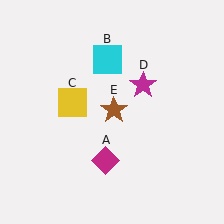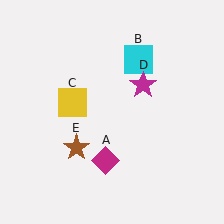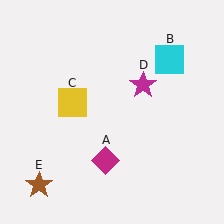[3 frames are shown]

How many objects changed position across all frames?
2 objects changed position: cyan square (object B), brown star (object E).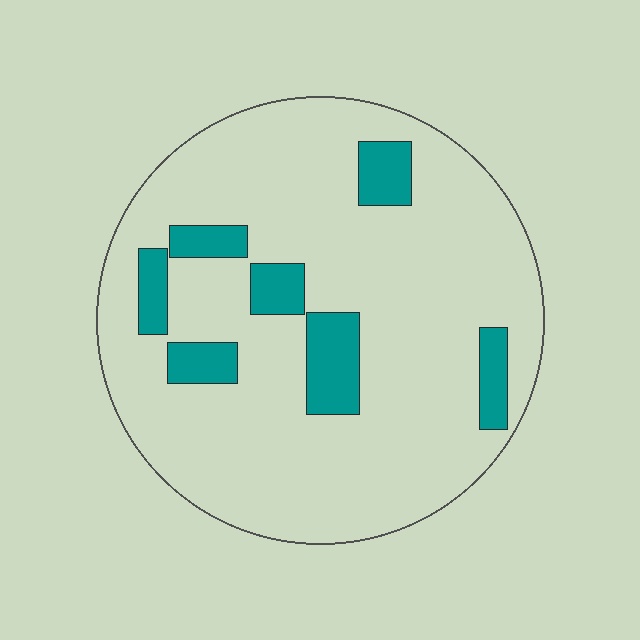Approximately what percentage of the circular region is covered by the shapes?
Approximately 15%.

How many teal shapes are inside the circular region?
7.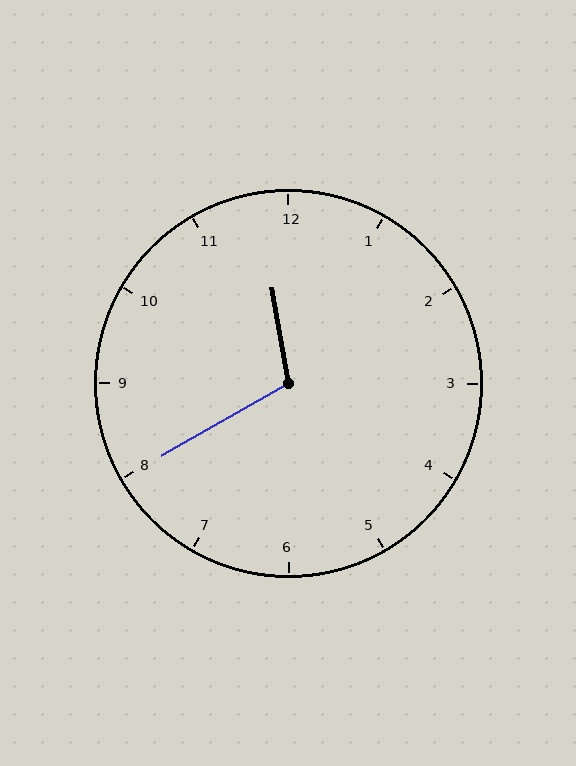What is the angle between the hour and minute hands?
Approximately 110 degrees.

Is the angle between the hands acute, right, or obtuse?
It is obtuse.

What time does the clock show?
11:40.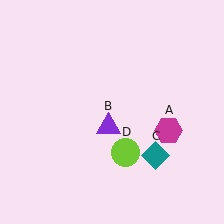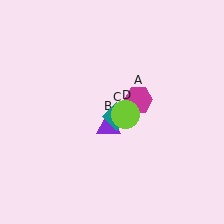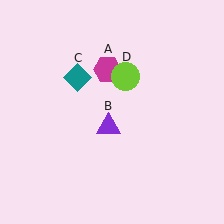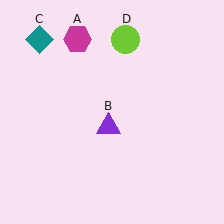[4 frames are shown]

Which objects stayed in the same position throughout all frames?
Purple triangle (object B) remained stationary.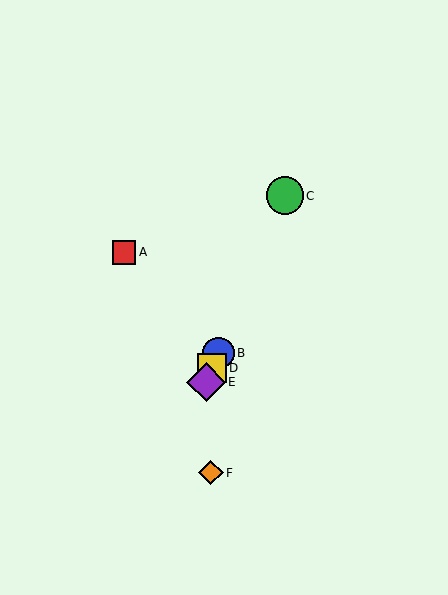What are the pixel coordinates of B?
Object B is at (219, 353).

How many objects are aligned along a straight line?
4 objects (B, C, D, E) are aligned along a straight line.